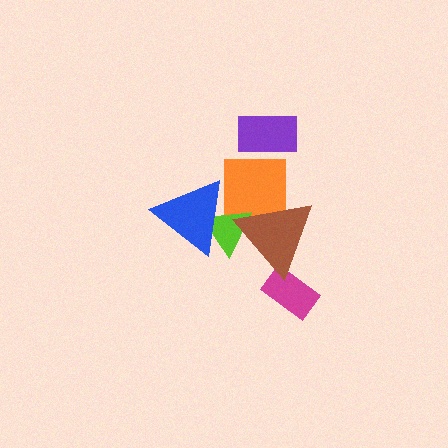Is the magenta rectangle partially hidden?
Yes, it is partially covered by another shape.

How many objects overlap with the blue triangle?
1 object overlaps with the blue triangle.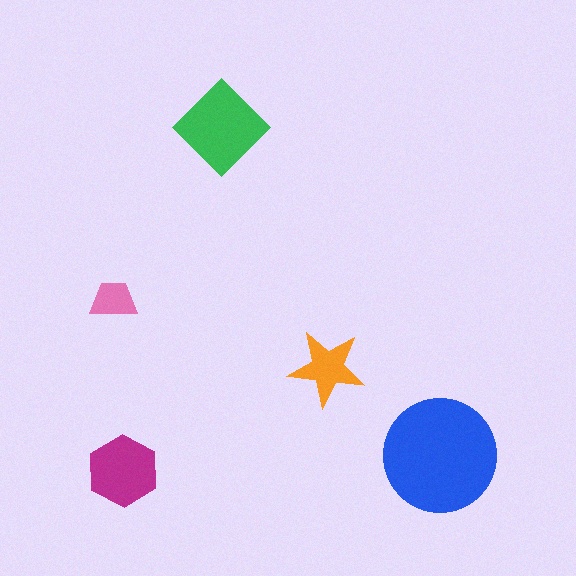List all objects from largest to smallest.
The blue circle, the green diamond, the magenta hexagon, the orange star, the pink trapezoid.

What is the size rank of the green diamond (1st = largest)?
2nd.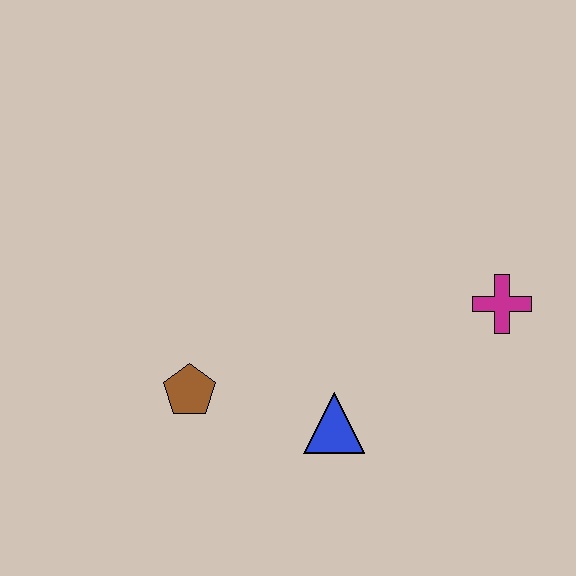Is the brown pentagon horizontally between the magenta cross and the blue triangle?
No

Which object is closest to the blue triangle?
The brown pentagon is closest to the blue triangle.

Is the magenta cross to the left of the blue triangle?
No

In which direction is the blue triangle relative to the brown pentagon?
The blue triangle is to the right of the brown pentagon.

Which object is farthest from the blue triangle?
The magenta cross is farthest from the blue triangle.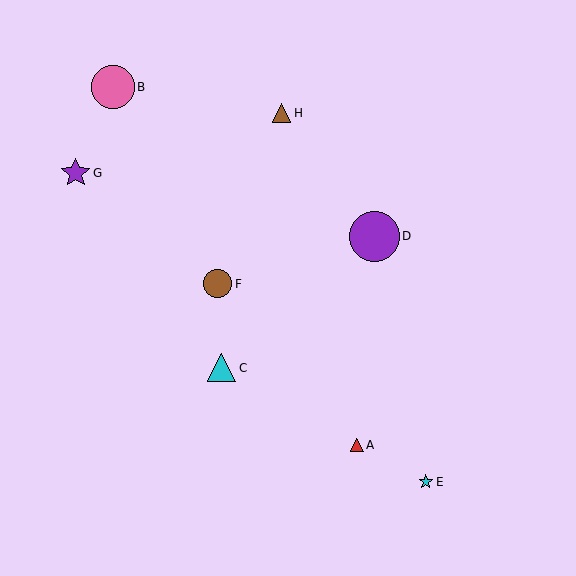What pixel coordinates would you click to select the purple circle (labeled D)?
Click at (374, 236) to select the purple circle D.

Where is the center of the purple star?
The center of the purple star is at (76, 173).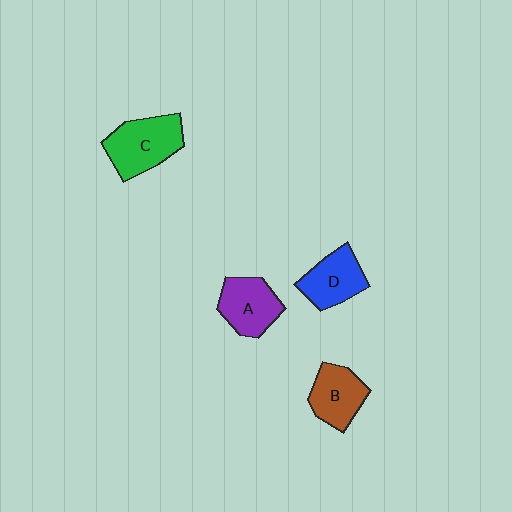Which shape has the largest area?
Shape C (green).